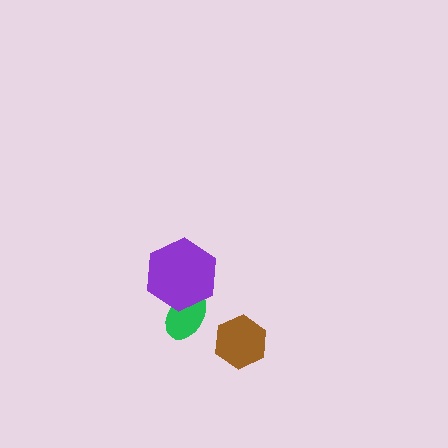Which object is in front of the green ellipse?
The purple hexagon is in front of the green ellipse.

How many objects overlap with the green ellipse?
1 object overlaps with the green ellipse.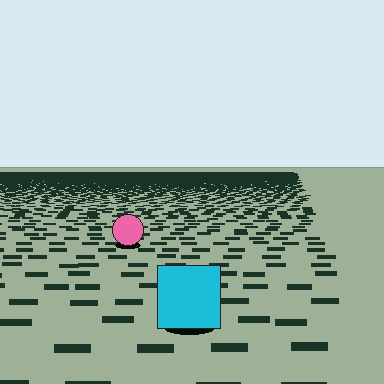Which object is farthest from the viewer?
The pink circle is farthest from the viewer. It appears smaller and the ground texture around it is denser.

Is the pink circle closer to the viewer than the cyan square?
No. The cyan square is closer — you can tell from the texture gradient: the ground texture is coarser near it.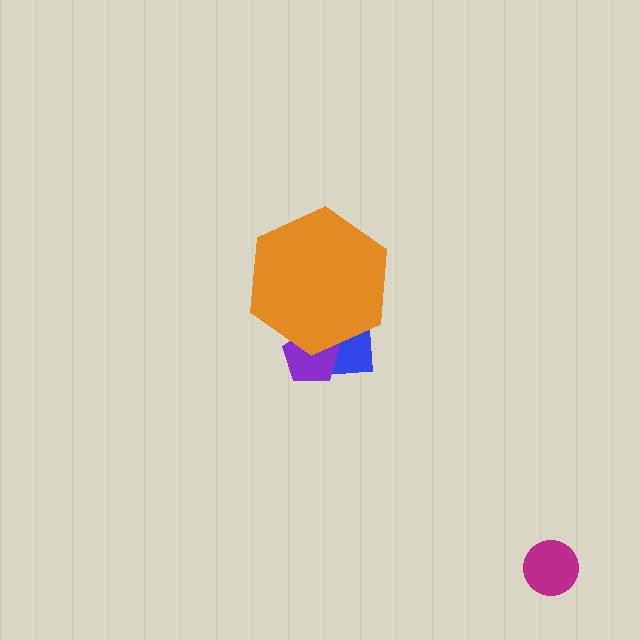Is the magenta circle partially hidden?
No, the magenta circle is fully visible.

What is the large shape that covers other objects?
An orange hexagon.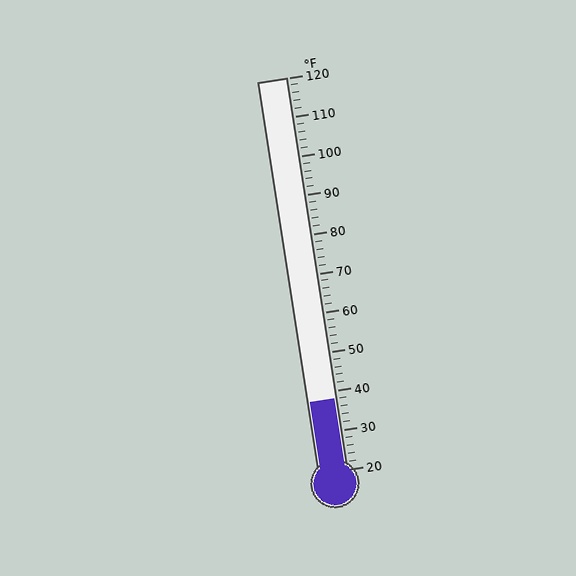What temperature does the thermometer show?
The thermometer shows approximately 38°F.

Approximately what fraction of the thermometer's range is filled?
The thermometer is filled to approximately 20% of its range.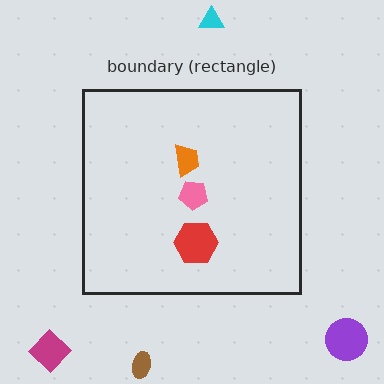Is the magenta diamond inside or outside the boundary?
Outside.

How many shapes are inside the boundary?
3 inside, 4 outside.